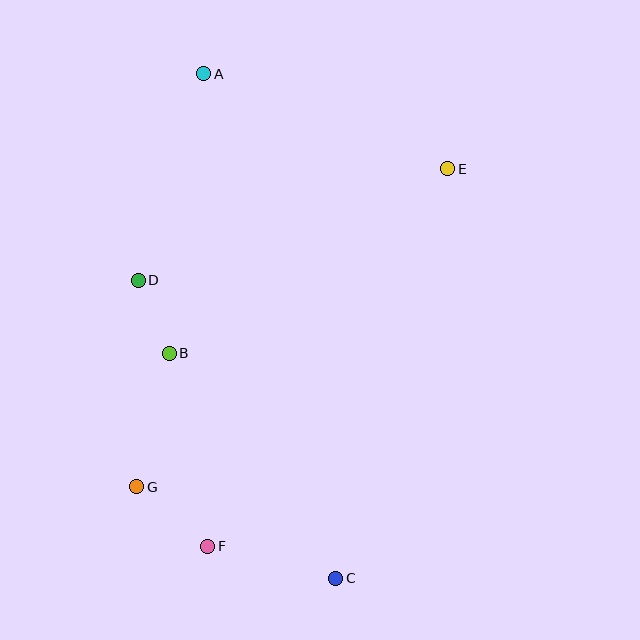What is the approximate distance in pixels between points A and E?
The distance between A and E is approximately 262 pixels.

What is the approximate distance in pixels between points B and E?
The distance between B and E is approximately 334 pixels.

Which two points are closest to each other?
Points B and D are closest to each other.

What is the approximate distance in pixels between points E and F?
The distance between E and F is approximately 447 pixels.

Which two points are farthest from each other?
Points A and C are farthest from each other.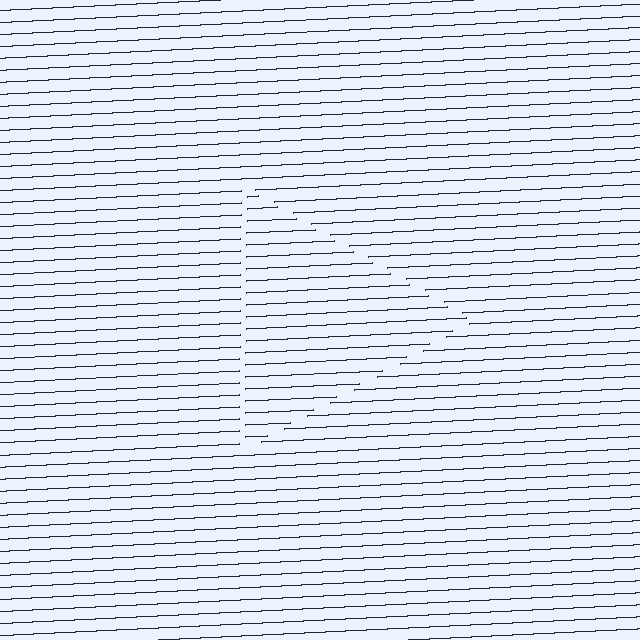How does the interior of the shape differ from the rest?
The interior of the shape contains the same grating, shifted by half a period — the contour is defined by the phase discontinuity where line-ends from the inner and outer gratings abut.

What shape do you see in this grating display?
An illusory triangle. The interior of the shape contains the same grating, shifted by half a period — the contour is defined by the phase discontinuity where line-ends from the inner and outer gratings abut.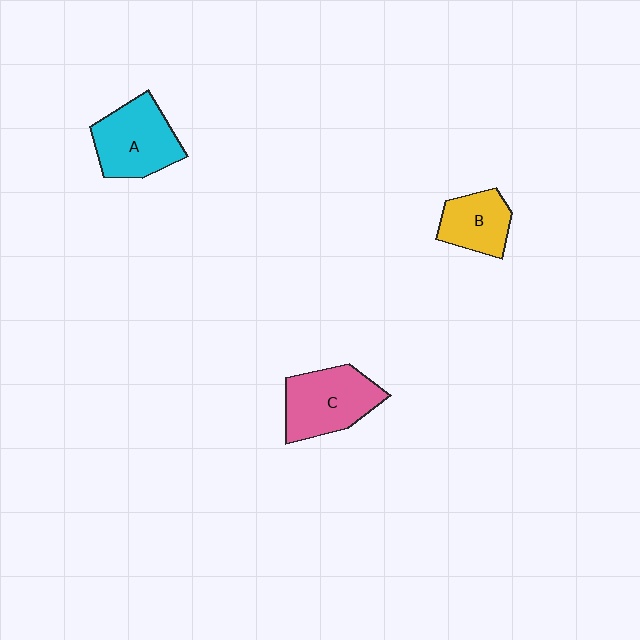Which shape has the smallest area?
Shape B (yellow).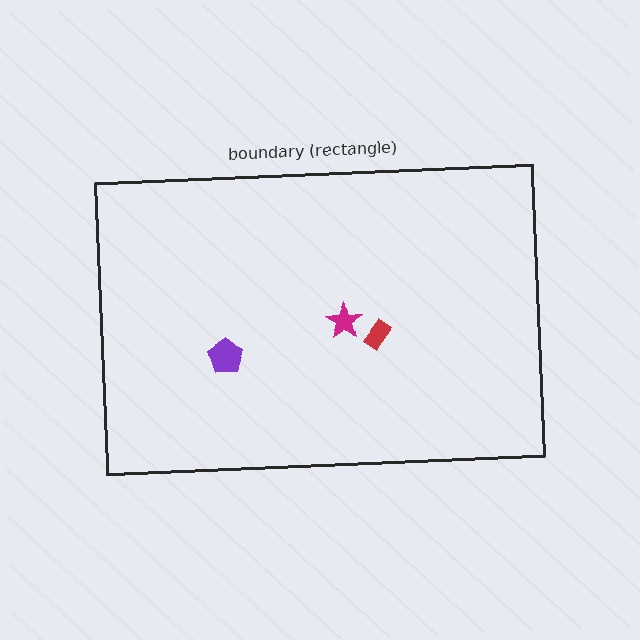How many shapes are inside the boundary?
3 inside, 0 outside.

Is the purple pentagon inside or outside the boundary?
Inside.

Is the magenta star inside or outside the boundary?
Inside.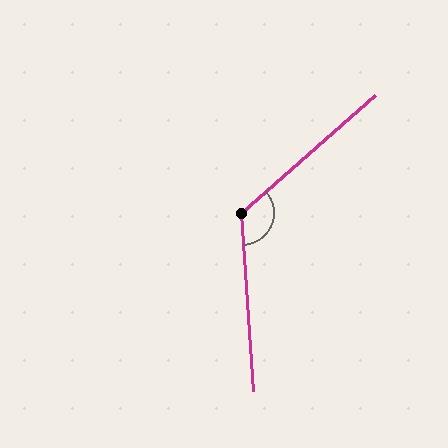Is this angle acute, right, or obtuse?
It is obtuse.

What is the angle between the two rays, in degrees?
Approximately 127 degrees.